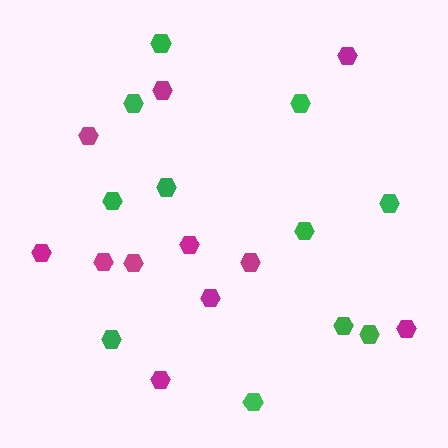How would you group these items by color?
There are 2 groups: one group of magenta hexagons (11) and one group of green hexagons (11).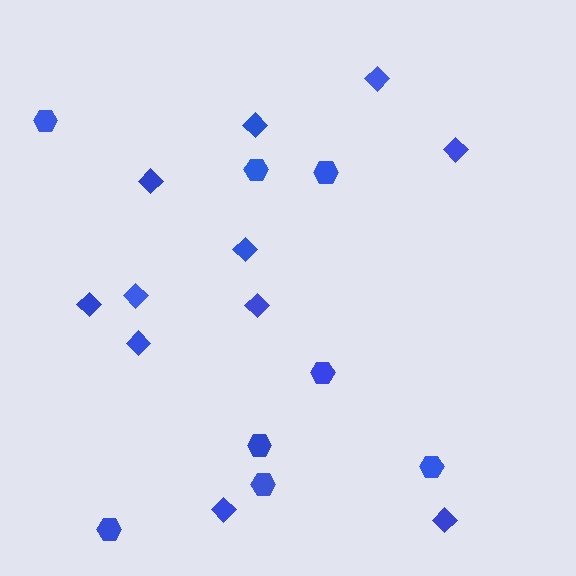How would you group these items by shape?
There are 2 groups: one group of hexagons (8) and one group of diamonds (11).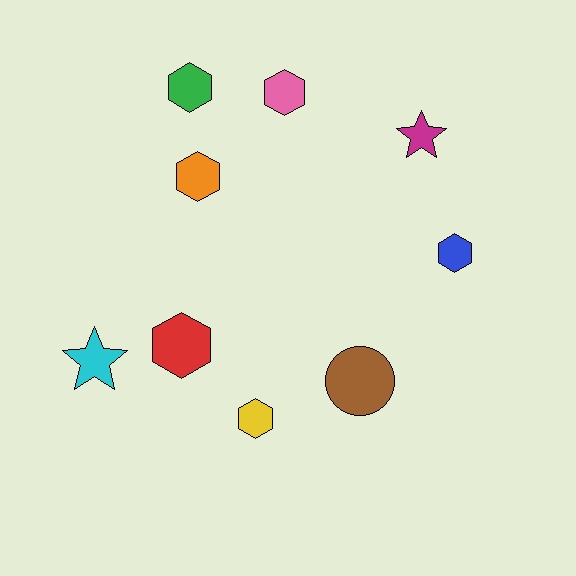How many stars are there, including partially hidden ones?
There are 2 stars.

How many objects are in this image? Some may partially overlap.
There are 9 objects.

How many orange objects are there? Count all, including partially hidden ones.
There is 1 orange object.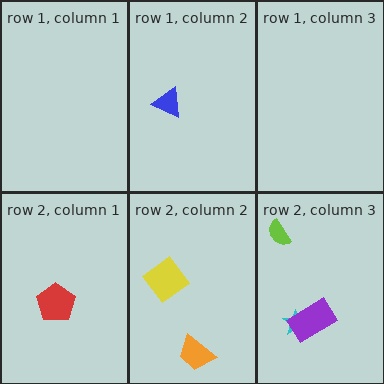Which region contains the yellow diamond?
The row 2, column 2 region.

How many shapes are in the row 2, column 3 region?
3.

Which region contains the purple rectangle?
The row 2, column 3 region.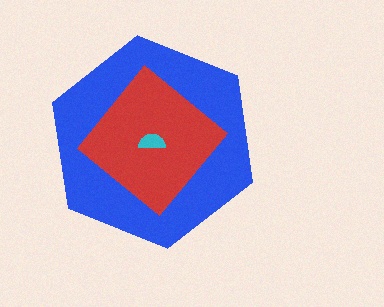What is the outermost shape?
The blue hexagon.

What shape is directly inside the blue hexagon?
The red diamond.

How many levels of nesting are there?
3.